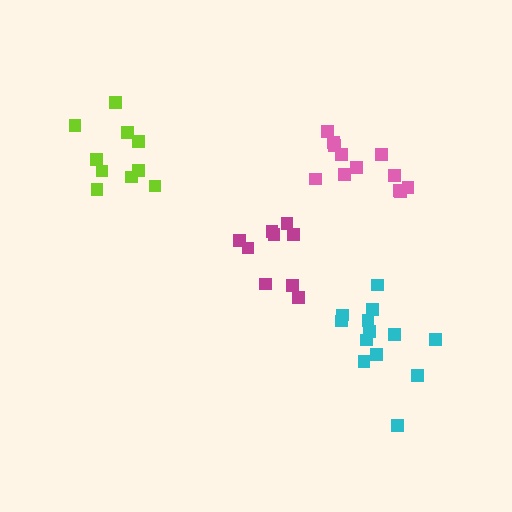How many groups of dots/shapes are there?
There are 4 groups.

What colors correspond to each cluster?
The clusters are colored: pink, lime, cyan, magenta.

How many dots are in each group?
Group 1: 12 dots, Group 2: 10 dots, Group 3: 13 dots, Group 4: 9 dots (44 total).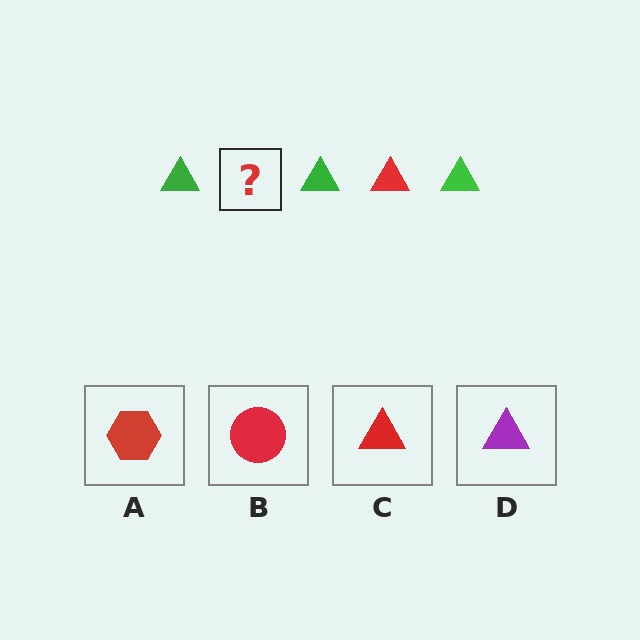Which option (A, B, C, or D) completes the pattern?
C.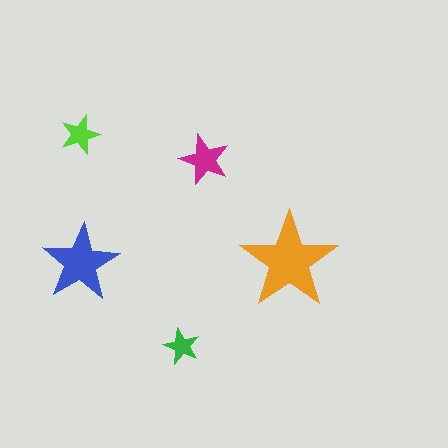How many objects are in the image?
There are 5 objects in the image.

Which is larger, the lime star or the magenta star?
The magenta one.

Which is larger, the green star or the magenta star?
The magenta one.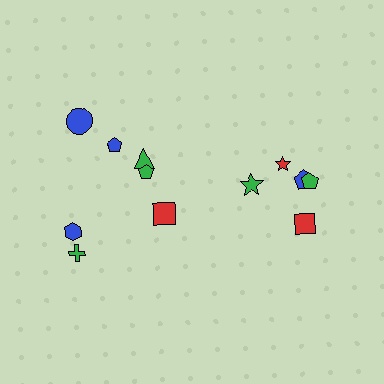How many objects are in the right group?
There are 5 objects.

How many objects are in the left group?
There are 7 objects.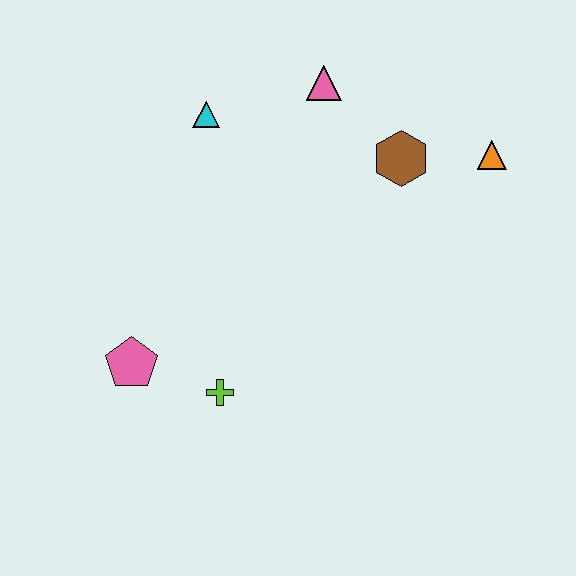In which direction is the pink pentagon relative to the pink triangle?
The pink pentagon is below the pink triangle.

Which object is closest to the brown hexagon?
The orange triangle is closest to the brown hexagon.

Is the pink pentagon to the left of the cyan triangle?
Yes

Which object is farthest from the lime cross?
The orange triangle is farthest from the lime cross.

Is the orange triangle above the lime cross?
Yes